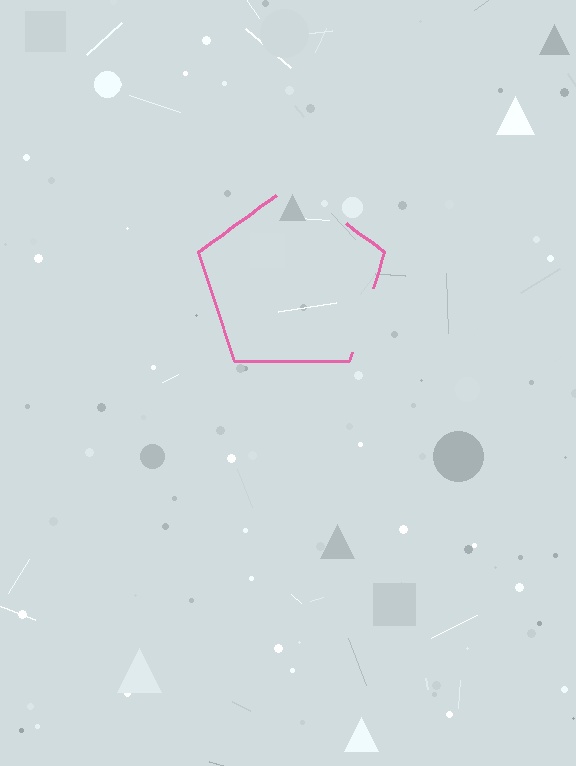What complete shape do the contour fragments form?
The contour fragments form a pentagon.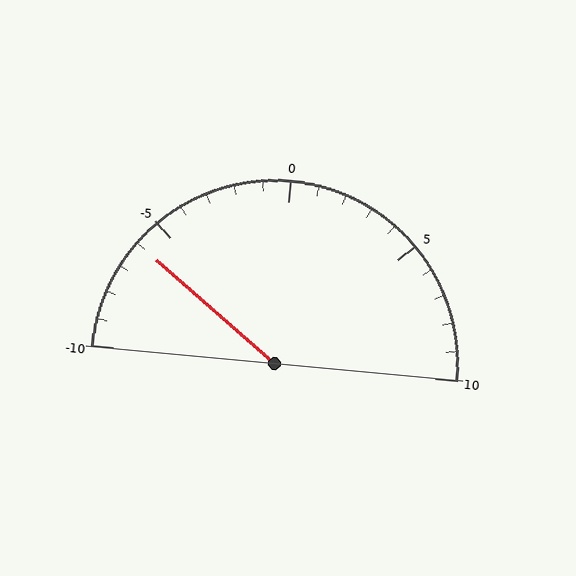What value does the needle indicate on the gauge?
The needle indicates approximately -6.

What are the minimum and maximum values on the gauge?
The gauge ranges from -10 to 10.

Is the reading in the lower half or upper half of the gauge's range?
The reading is in the lower half of the range (-10 to 10).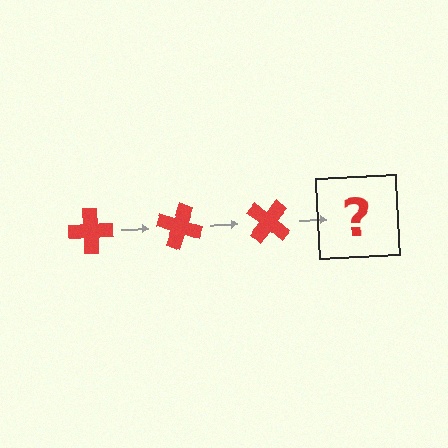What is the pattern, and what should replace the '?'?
The pattern is that the cross rotates 20 degrees each step. The '?' should be a red cross rotated 60 degrees.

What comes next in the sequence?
The next element should be a red cross rotated 60 degrees.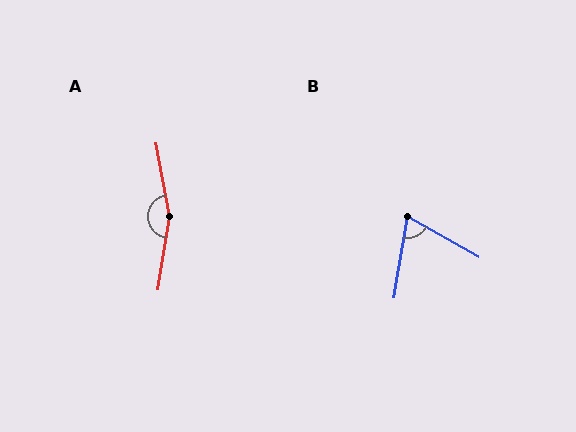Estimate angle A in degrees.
Approximately 161 degrees.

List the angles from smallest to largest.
B (70°), A (161°).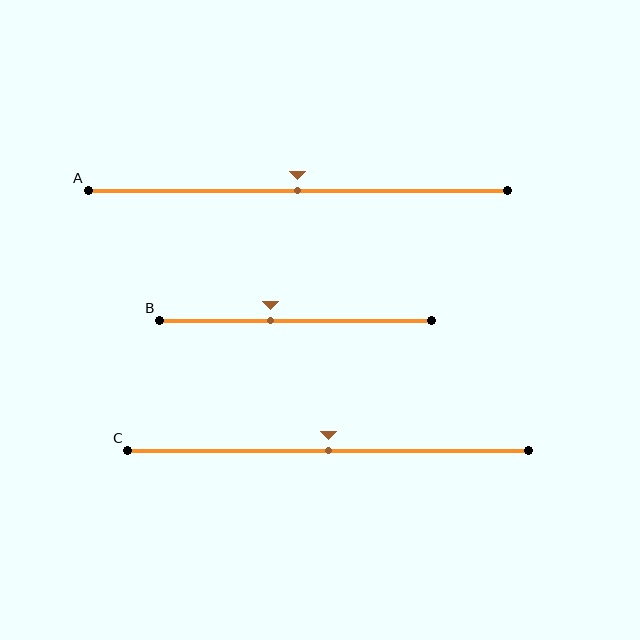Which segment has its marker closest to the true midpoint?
Segment A has its marker closest to the true midpoint.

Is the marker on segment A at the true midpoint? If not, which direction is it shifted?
Yes, the marker on segment A is at the true midpoint.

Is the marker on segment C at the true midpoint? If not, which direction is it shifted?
Yes, the marker on segment C is at the true midpoint.